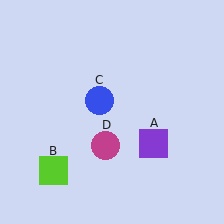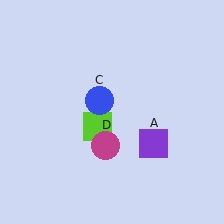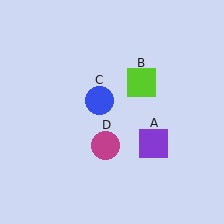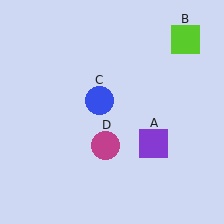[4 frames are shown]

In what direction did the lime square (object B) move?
The lime square (object B) moved up and to the right.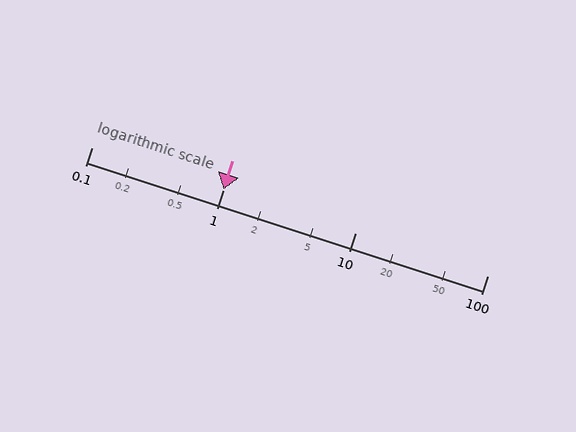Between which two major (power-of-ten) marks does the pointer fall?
The pointer is between 0.1 and 1.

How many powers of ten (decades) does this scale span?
The scale spans 3 decades, from 0.1 to 100.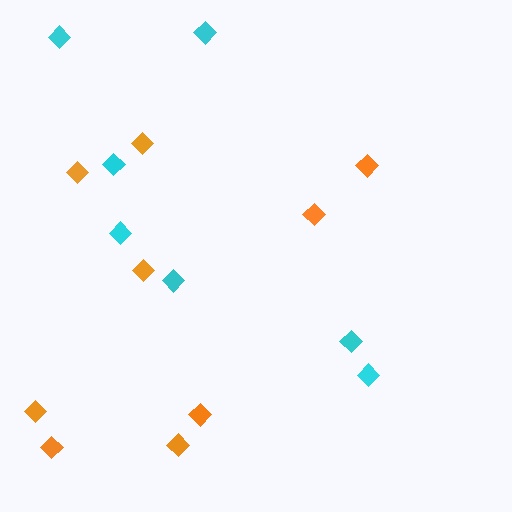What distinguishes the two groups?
There are 2 groups: one group of orange diamonds (9) and one group of cyan diamonds (7).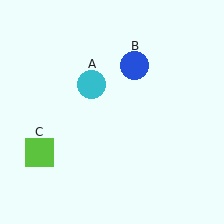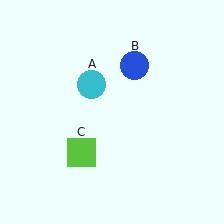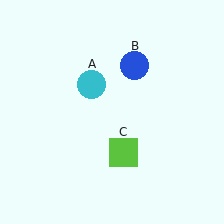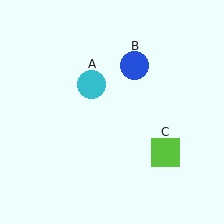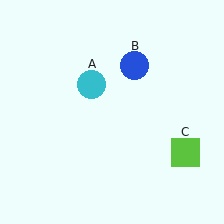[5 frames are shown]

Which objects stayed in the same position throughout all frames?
Cyan circle (object A) and blue circle (object B) remained stationary.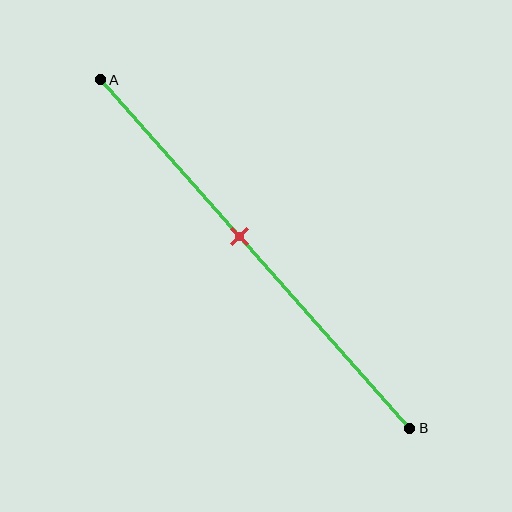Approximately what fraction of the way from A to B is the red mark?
The red mark is approximately 45% of the way from A to B.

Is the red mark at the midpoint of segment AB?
No, the mark is at about 45% from A, not at the 50% midpoint.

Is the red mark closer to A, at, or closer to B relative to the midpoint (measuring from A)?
The red mark is closer to point A than the midpoint of segment AB.